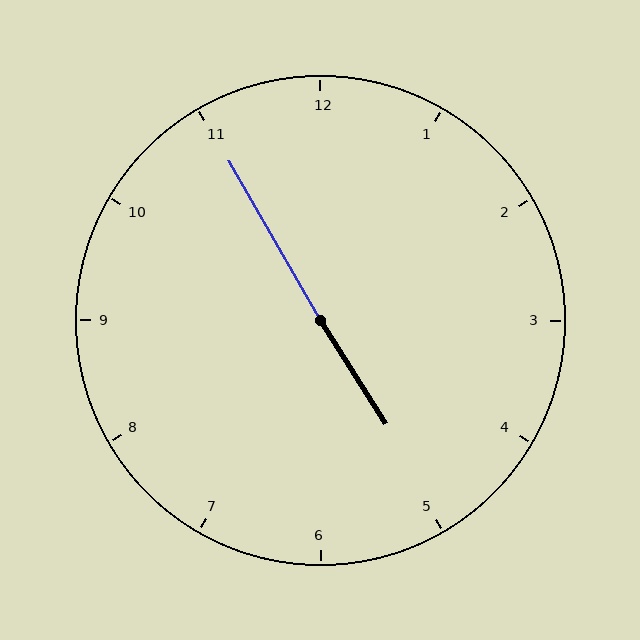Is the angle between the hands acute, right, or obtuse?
It is obtuse.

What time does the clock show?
4:55.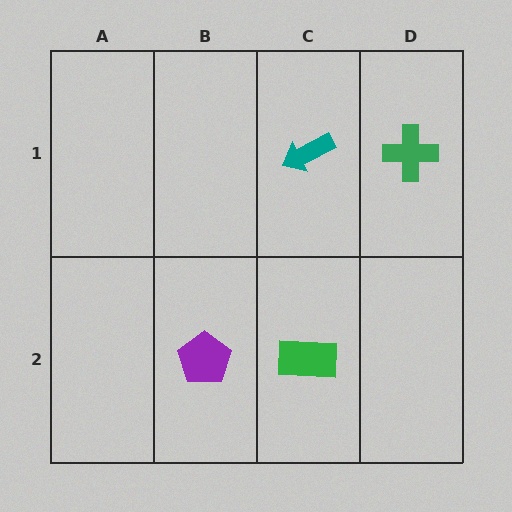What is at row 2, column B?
A purple pentagon.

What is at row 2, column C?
A green rectangle.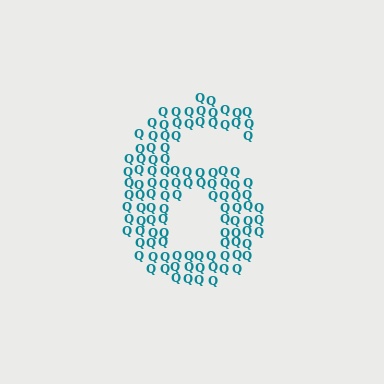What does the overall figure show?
The overall figure shows the digit 6.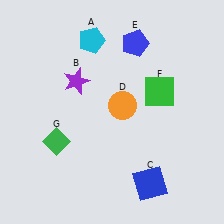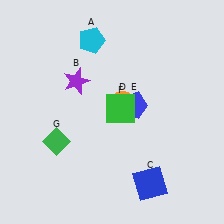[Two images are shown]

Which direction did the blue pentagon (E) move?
The blue pentagon (E) moved down.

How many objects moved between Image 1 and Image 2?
2 objects moved between the two images.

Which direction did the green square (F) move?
The green square (F) moved left.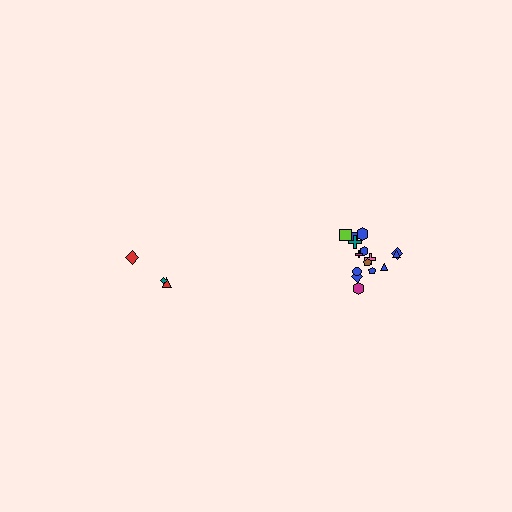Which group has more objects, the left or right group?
The right group.